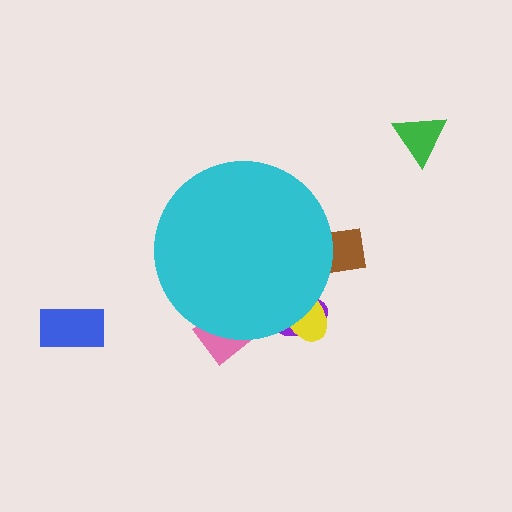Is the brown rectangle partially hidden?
Yes, the brown rectangle is partially hidden behind the cyan circle.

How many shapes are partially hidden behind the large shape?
4 shapes are partially hidden.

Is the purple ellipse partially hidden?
Yes, the purple ellipse is partially hidden behind the cyan circle.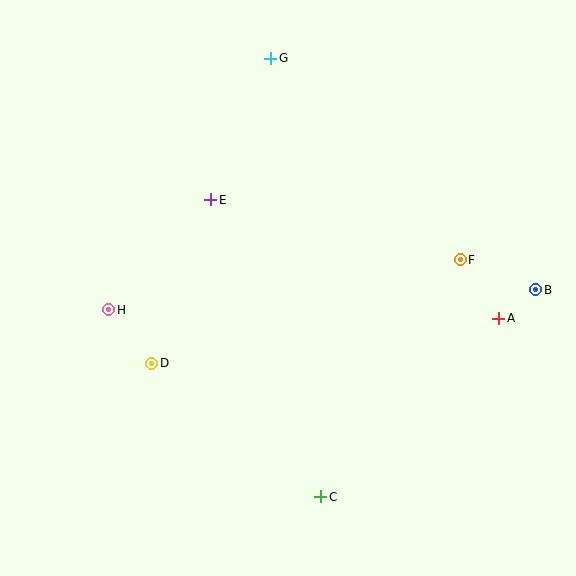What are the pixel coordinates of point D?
Point D is at (152, 363).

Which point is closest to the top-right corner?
Point F is closest to the top-right corner.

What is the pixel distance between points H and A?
The distance between H and A is 390 pixels.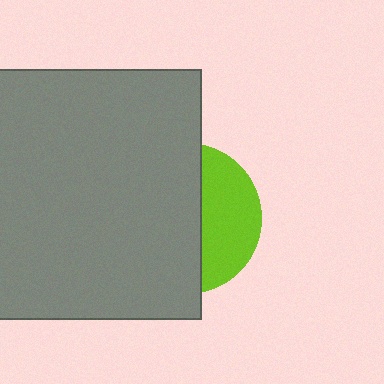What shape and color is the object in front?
The object in front is a gray square.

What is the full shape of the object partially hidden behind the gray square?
The partially hidden object is a lime circle.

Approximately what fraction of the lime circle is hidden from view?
Roughly 62% of the lime circle is hidden behind the gray square.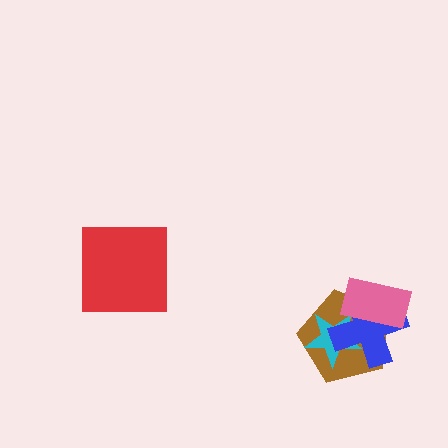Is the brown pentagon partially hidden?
Yes, it is partially covered by another shape.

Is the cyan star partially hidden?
Yes, it is partially covered by another shape.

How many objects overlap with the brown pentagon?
3 objects overlap with the brown pentagon.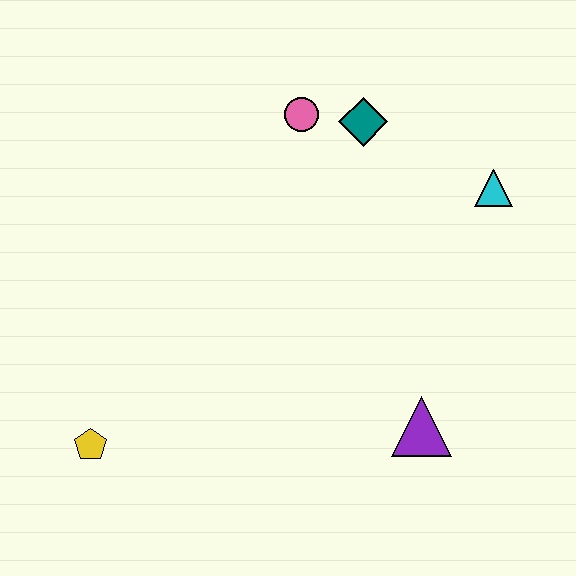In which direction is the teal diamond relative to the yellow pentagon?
The teal diamond is above the yellow pentagon.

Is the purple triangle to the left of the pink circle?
No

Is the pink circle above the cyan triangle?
Yes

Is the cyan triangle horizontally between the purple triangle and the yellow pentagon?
No